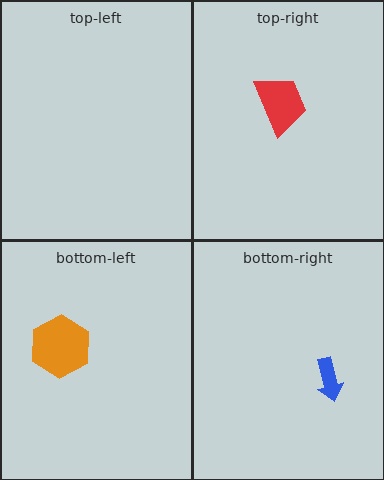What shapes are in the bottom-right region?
The blue arrow.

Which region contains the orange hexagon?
The bottom-left region.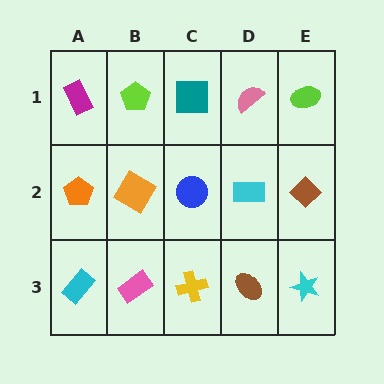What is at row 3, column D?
A brown ellipse.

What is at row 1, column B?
A lime pentagon.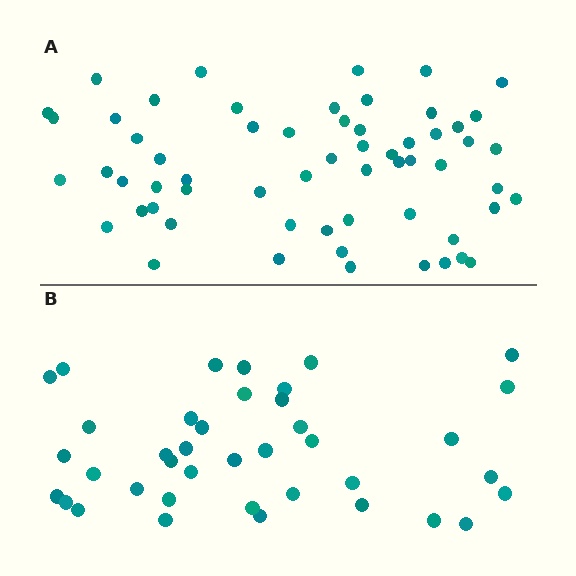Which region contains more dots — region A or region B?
Region A (the top region) has more dots.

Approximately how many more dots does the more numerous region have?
Region A has approximately 20 more dots than region B.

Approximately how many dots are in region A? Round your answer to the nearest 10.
About 60 dots.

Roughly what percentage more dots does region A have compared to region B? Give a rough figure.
About 55% more.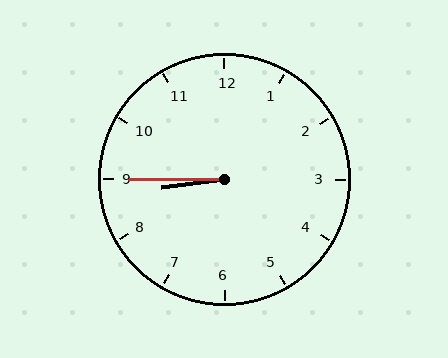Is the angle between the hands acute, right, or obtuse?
It is acute.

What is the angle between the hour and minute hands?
Approximately 8 degrees.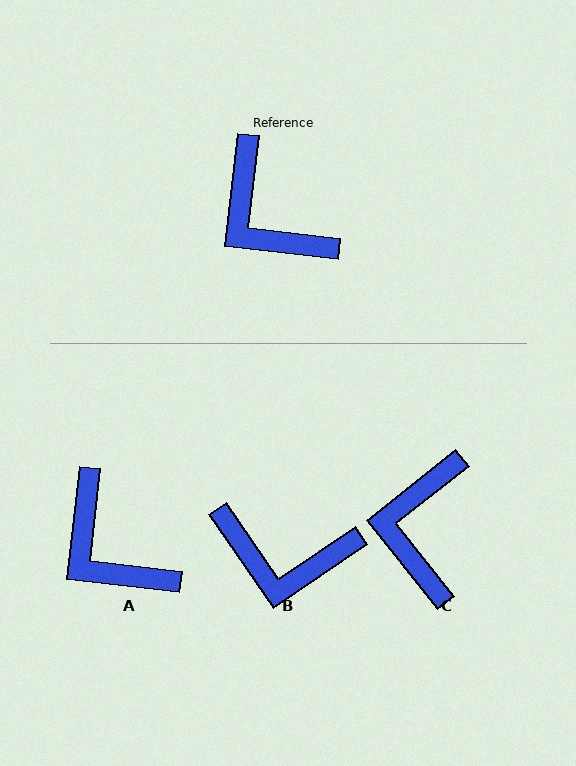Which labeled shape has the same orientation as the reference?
A.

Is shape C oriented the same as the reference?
No, it is off by about 45 degrees.